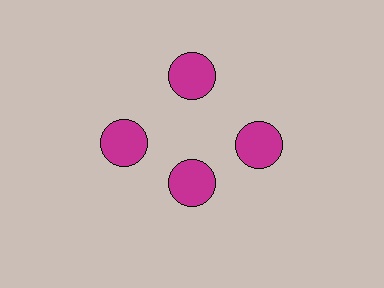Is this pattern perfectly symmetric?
No. The 4 magenta circles are arranged in a ring, but one element near the 6 o'clock position is pulled inward toward the center, breaking the 4-fold rotational symmetry.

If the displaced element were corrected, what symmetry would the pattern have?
It would have 4-fold rotational symmetry — the pattern would map onto itself every 90 degrees.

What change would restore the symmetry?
The symmetry would be restored by moving it outward, back onto the ring so that all 4 circles sit at equal angles and equal distance from the center.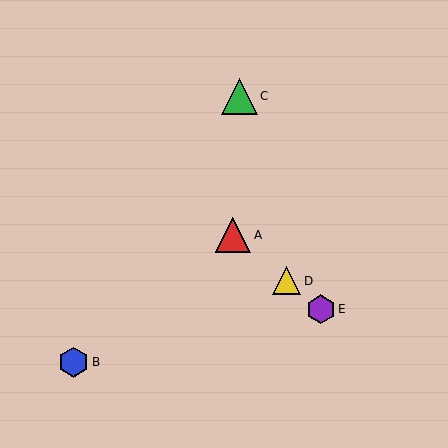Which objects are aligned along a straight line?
Objects A, D, E are aligned along a straight line.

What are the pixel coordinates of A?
Object A is at (233, 235).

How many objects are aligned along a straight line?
3 objects (A, D, E) are aligned along a straight line.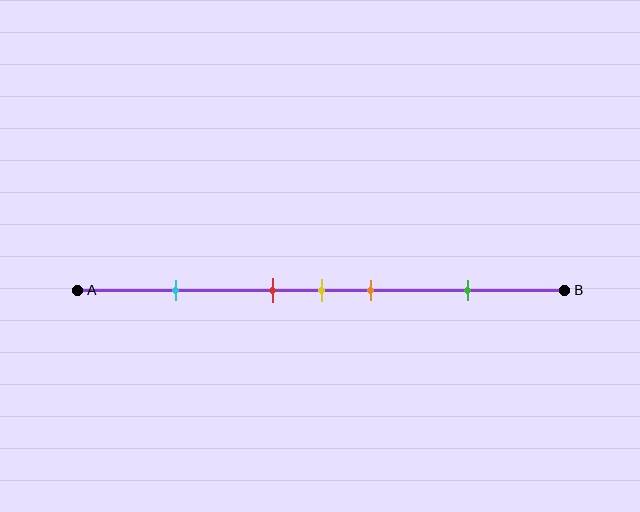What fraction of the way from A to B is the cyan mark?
The cyan mark is approximately 20% (0.2) of the way from A to B.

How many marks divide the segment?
There are 5 marks dividing the segment.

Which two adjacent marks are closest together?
The red and yellow marks are the closest adjacent pair.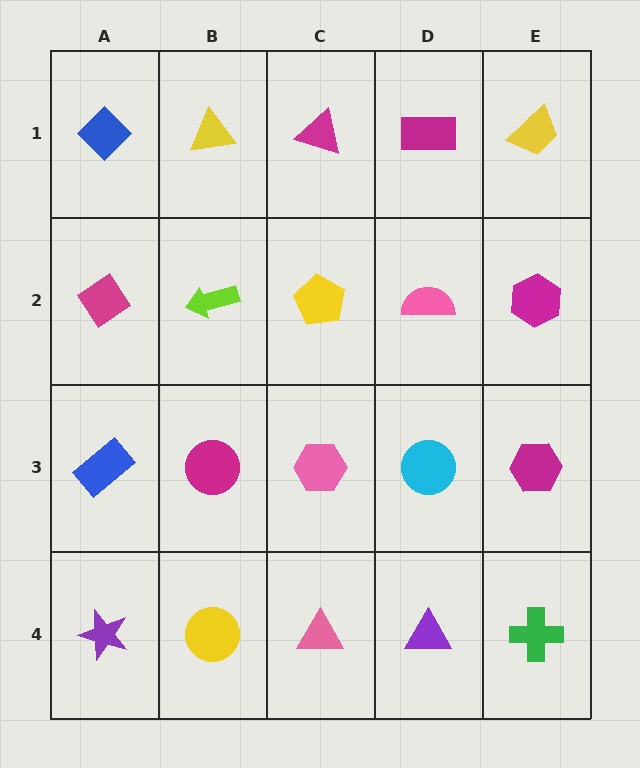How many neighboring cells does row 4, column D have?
3.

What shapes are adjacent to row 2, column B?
A yellow triangle (row 1, column B), a magenta circle (row 3, column B), a magenta diamond (row 2, column A), a yellow pentagon (row 2, column C).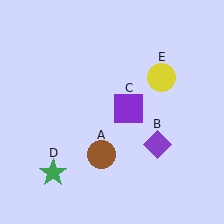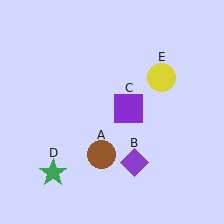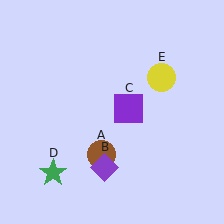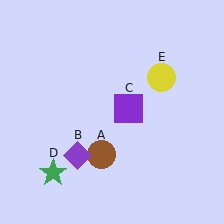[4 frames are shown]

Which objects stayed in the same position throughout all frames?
Brown circle (object A) and purple square (object C) and green star (object D) and yellow circle (object E) remained stationary.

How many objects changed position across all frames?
1 object changed position: purple diamond (object B).